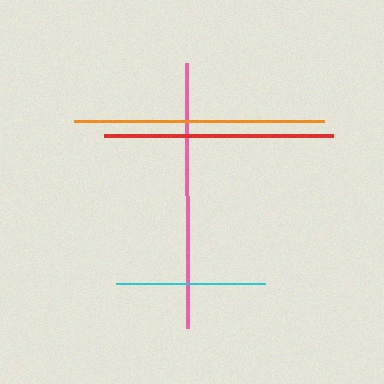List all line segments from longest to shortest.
From longest to shortest: pink, orange, red, cyan.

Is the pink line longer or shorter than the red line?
The pink line is longer than the red line.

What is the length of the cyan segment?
The cyan segment is approximately 149 pixels long.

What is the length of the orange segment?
The orange segment is approximately 250 pixels long.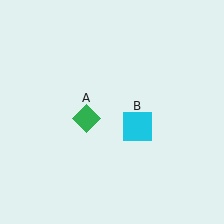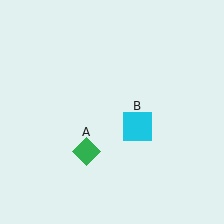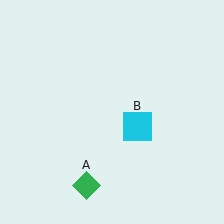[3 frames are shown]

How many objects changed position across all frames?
1 object changed position: green diamond (object A).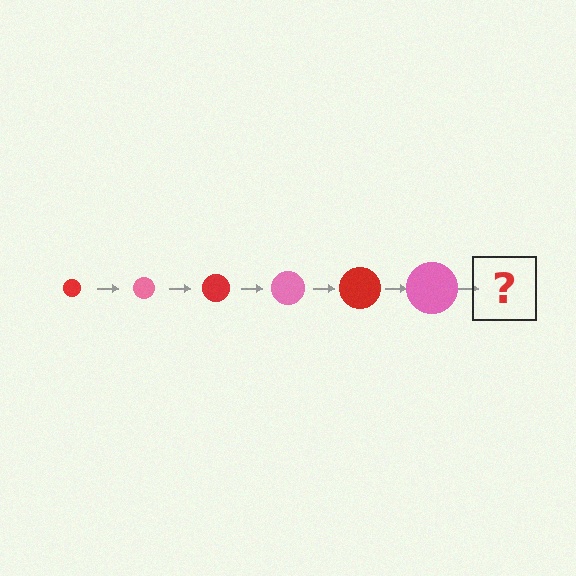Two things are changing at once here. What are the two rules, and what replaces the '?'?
The two rules are that the circle grows larger each step and the color cycles through red and pink. The '?' should be a red circle, larger than the previous one.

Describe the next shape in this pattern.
It should be a red circle, larger than the previous one.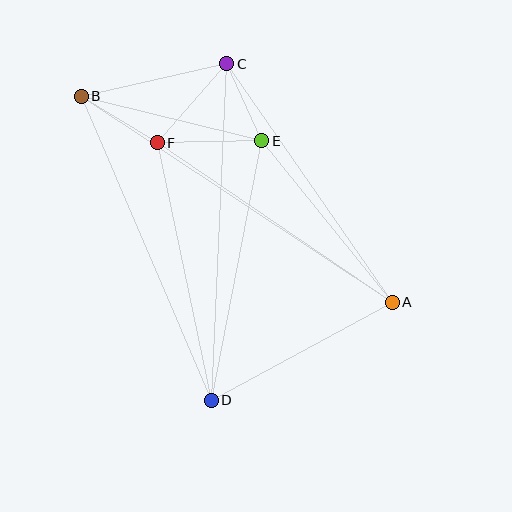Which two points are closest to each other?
Points C and E are closest to each other.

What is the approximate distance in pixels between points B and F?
The distance between B and F is approximately 89 pixels.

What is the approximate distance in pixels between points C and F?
The distance between C and F is approximately 105 pixels.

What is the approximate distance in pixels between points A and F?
The distance between A and F is approximately 284 pixels.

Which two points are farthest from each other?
Points A and B are farthest from each other.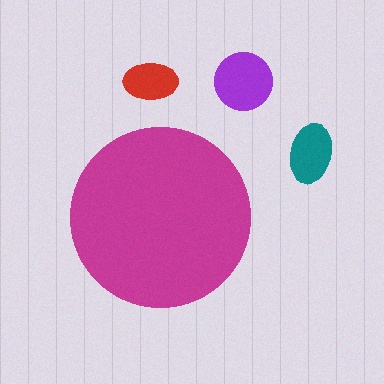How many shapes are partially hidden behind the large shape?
0 shapes are partially hidden.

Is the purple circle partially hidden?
No, the purple circle is fully visible.